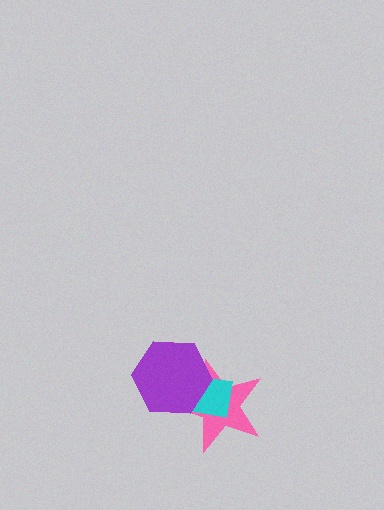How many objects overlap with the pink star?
2 objects overlap with the pink star.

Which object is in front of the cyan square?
The purple hexagon is in front of the cyan square.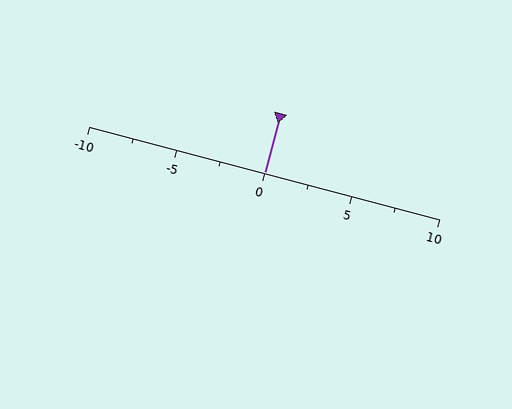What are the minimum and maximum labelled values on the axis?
The axis runs from -10 to 10.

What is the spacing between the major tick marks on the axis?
The major ticks are spaced 5 apart.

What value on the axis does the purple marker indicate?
The marker indicates approximately 0.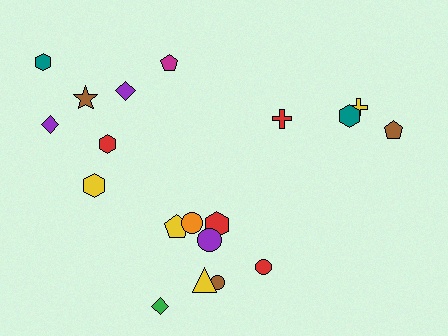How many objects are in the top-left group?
There are 7 objects.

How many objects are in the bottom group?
There are 8 objects.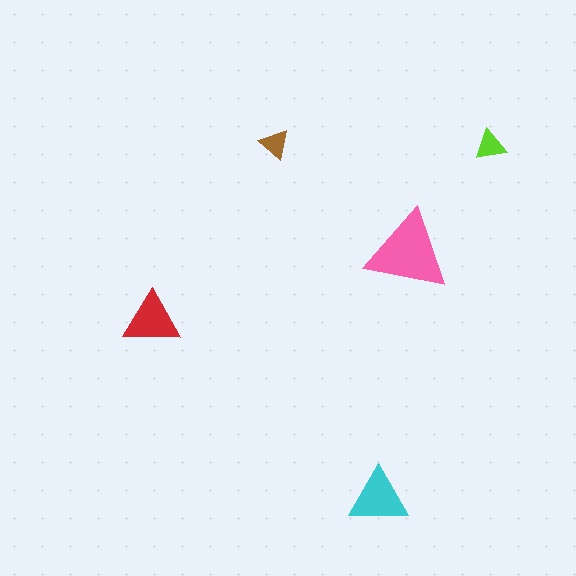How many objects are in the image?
There are 5 objects in the image.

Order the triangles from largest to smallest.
the pink one, the cyan one, the red one, the lime one, the brown one.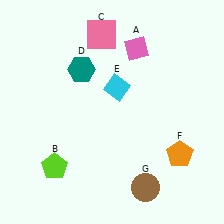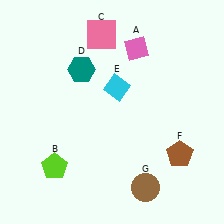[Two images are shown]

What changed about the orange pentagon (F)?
In Image 1, F is orange. In Image 2, it changed to brown.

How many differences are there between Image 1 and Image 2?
There is 1 difference between the two images.